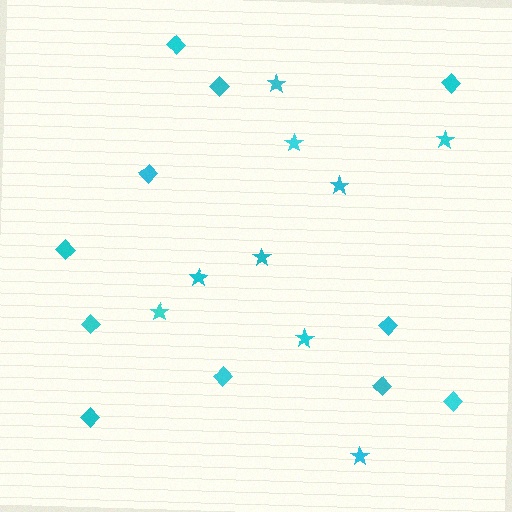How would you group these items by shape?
There are 2 groups: one group of diamonds (11) and one group of stars (9).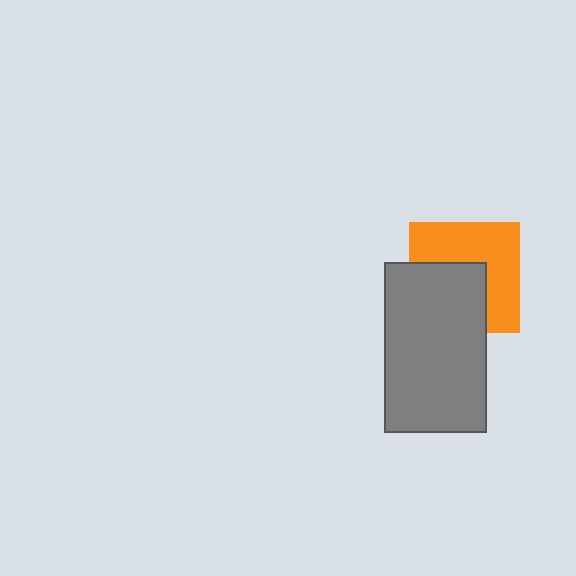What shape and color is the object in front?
The object in front is a gray rectangle.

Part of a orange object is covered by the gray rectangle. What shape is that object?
It is a square.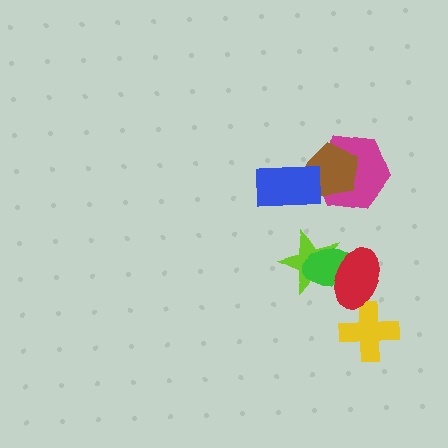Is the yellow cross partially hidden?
Yes, it is partially covered by another shape.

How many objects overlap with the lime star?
2 objects overlap with the lime star.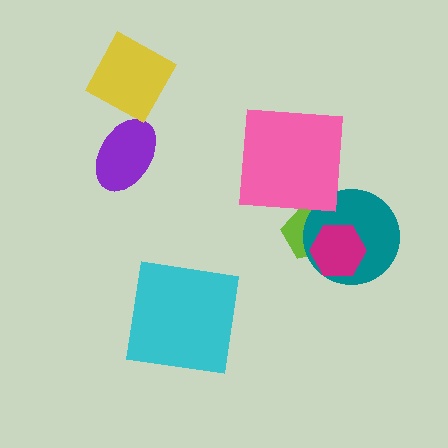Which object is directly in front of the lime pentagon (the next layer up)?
The teal circle is directly in front of the lime pentagon.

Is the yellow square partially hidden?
No, no other shape covers it.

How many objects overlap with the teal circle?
2 objects overlap with the teal circle.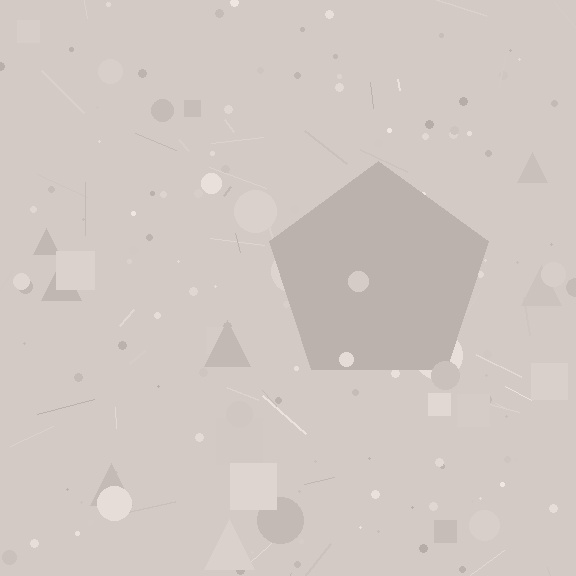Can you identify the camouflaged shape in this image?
The camouflaged shape is a pentagon.